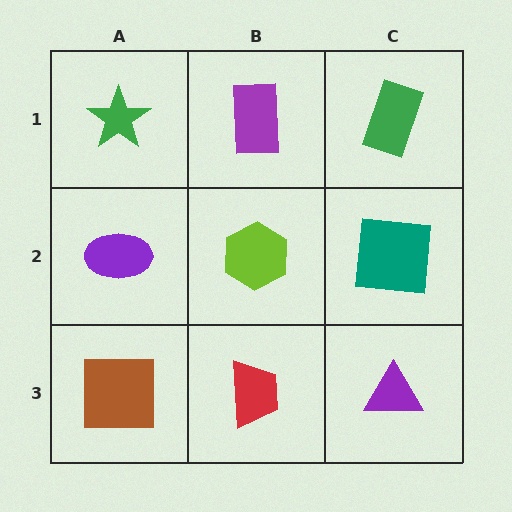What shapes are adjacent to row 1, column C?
A teal square (row 2, column C), a purple rectangle (row 1, column B).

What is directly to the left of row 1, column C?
A purple rectangle.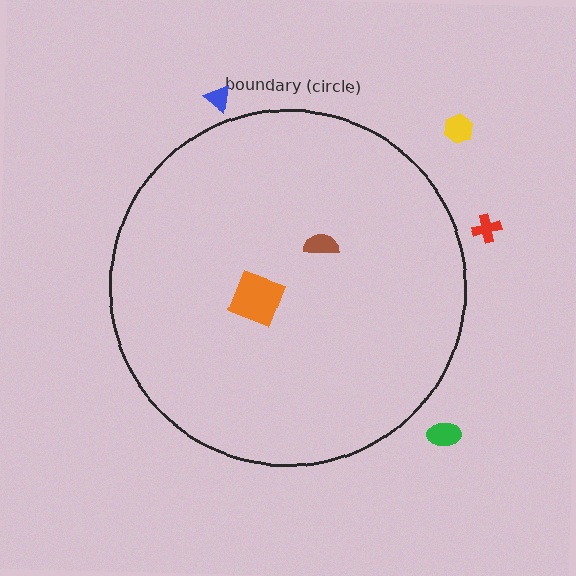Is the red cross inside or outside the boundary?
Outside.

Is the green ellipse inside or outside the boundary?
Outside.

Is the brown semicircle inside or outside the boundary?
Inside.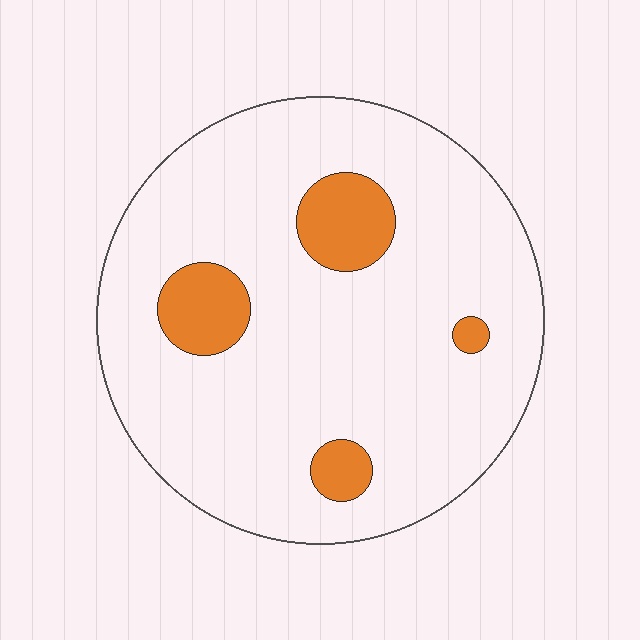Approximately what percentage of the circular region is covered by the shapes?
Approximately 10%.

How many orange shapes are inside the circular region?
4.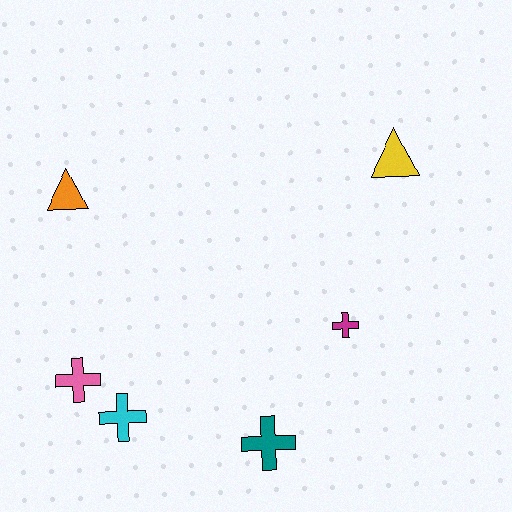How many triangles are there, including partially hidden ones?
There are 2 triangles.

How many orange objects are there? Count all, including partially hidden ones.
There is 1 orange object.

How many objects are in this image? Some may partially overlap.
There are 6 objects.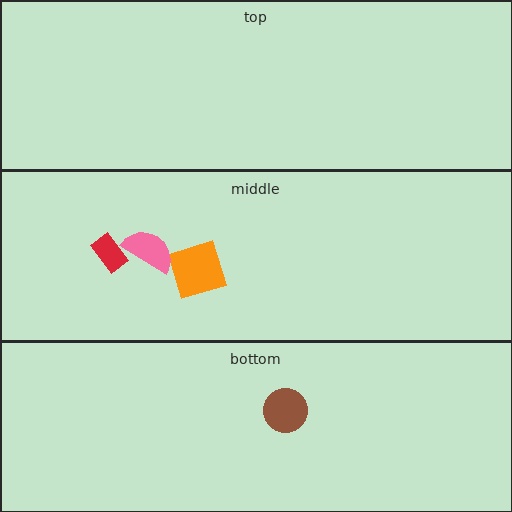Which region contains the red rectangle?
The middle region.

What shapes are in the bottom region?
The brown circle.